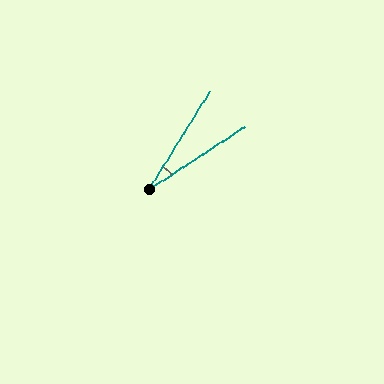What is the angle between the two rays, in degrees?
Approximately 25 degrees.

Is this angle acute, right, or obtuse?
It is acute.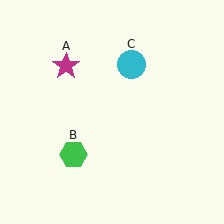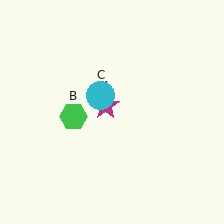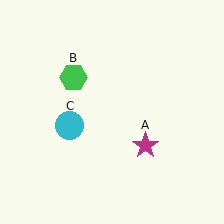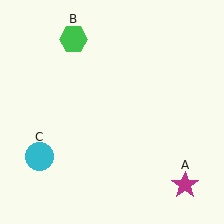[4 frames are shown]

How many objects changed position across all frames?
3 objects changed position: magenta star (object A), green hexagon (object B), cyan circle (object C).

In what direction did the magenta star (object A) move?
The magenta star (object A) moved down and to the right.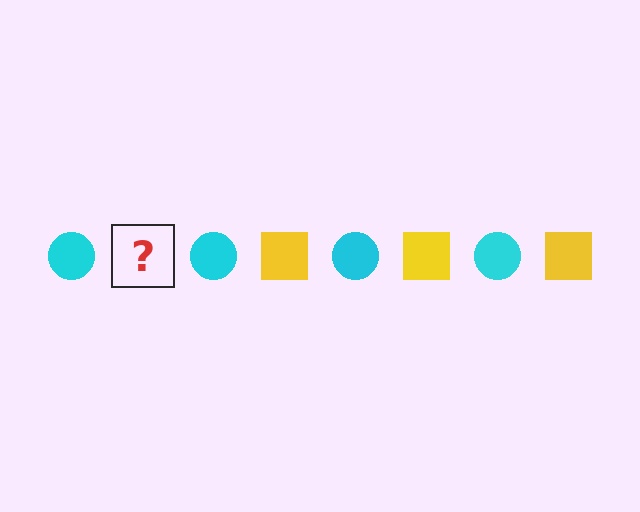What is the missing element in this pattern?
The missing element is a yellow square.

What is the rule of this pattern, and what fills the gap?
The rule is that the pattern alternates between cyan circle and yellow square. The gap should be filled with a yellow square.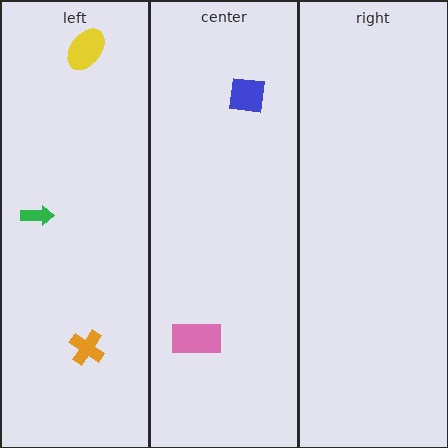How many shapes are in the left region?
3.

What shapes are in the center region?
The pink rectangle, the blue square.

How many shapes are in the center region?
2.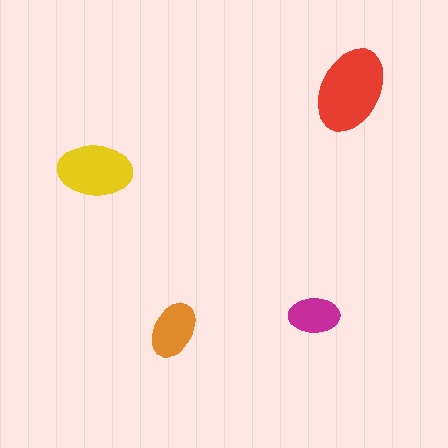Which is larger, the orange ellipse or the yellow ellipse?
The yellow one.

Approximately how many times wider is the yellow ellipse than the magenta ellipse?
About 1.5 times wider.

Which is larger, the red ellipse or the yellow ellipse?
The red one.